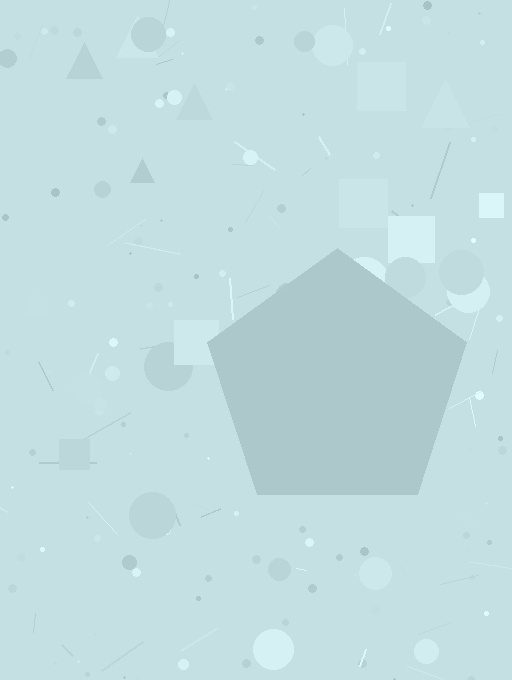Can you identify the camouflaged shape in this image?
The camouflaged shape is a pentagon.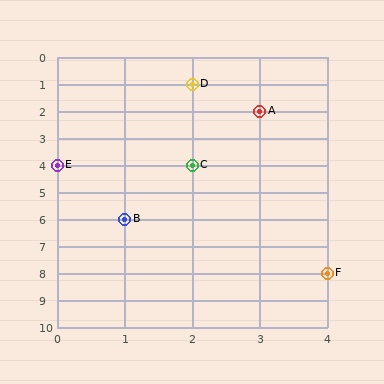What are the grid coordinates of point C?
Point C is at grid coordinates (2, 4).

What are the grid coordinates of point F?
Point F is at grid coordinates (4, 8).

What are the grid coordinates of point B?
Point B is at grid coordinates (1, 6).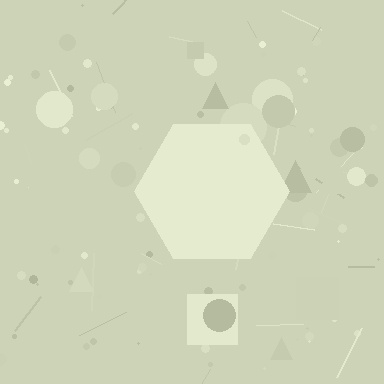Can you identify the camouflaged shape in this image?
The camouflaged shape is a hexagon.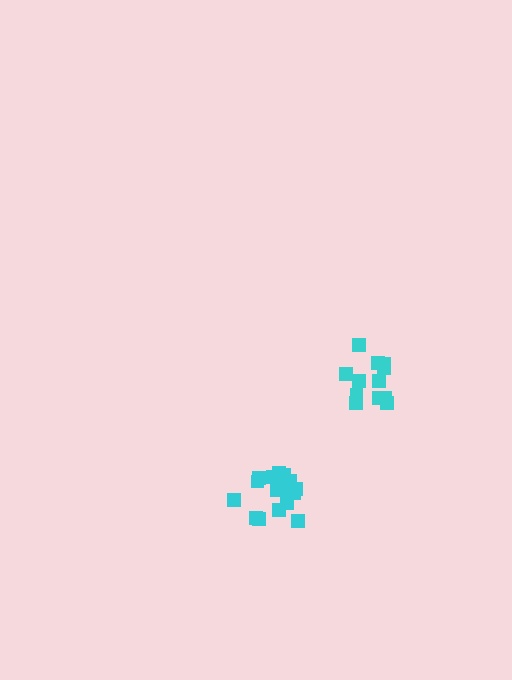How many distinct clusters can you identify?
There are 2 distinct clusters.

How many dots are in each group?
Group 1: 12 dots, Group 2: 17 dots (29 total).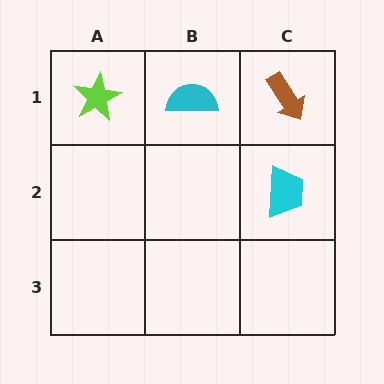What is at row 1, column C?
A brown arrow.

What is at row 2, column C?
A cyan trapezoid.